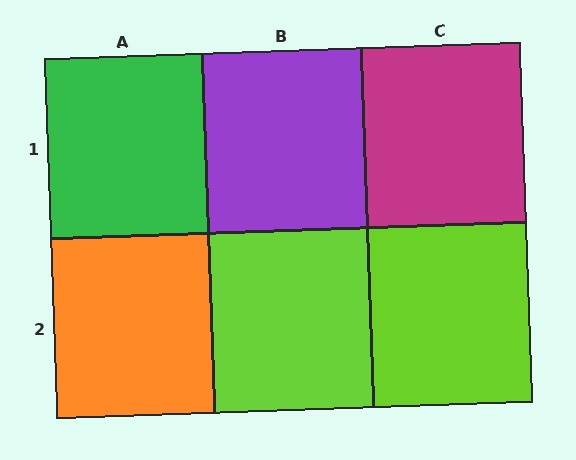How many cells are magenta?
1 cell is magenta.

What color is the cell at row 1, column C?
Magenta.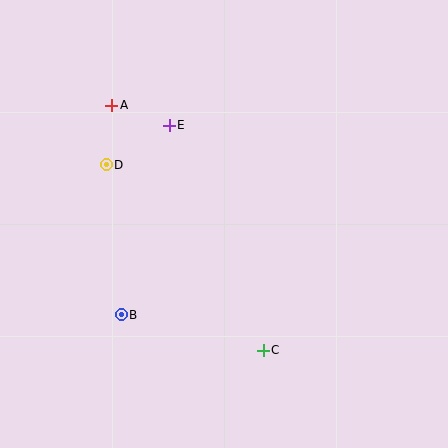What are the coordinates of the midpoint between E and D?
The midpoint between E and D is at (138, 145).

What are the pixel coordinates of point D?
Point D is at (106, 165).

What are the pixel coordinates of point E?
Point E is at (169, 125).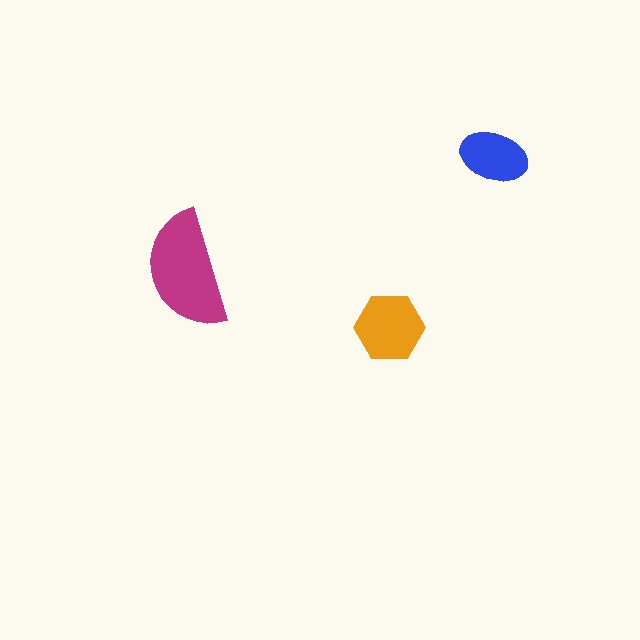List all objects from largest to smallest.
The magenta semicircle, the orange hexagon, the blue ellipse.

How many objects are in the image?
There are 3 objects in the image.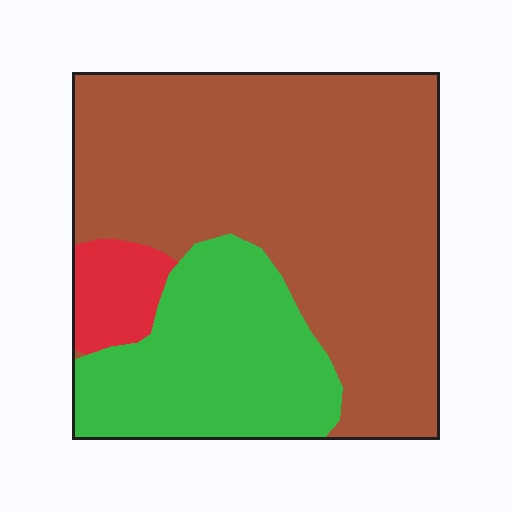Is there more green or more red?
Green.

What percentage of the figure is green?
Green covers around 30% of the figure.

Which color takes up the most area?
Brown, at roughly 65%.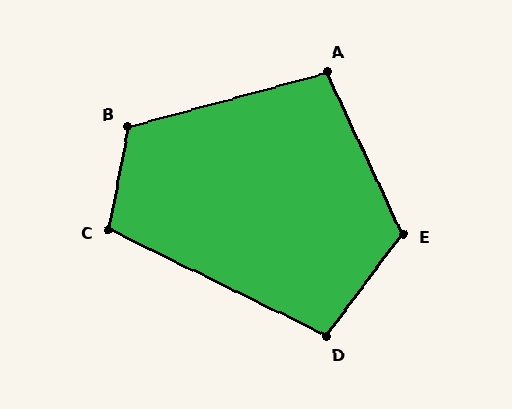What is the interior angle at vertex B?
Approximately 116 degrees (obtuse).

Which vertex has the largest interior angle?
E, at approximately 118 degrees.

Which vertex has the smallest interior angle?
A, at approximately 100 degrees.